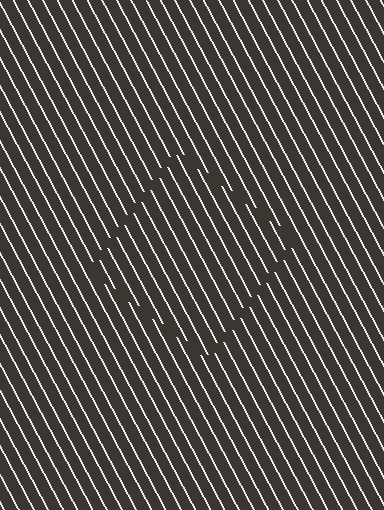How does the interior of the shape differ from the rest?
The interior of the shape contains the same grating, shifted by half a period — the contour is defined by the phase discontinuity where line-ends from the inner and outer gratings abut.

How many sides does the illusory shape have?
4 sides — the line-ends trace a square.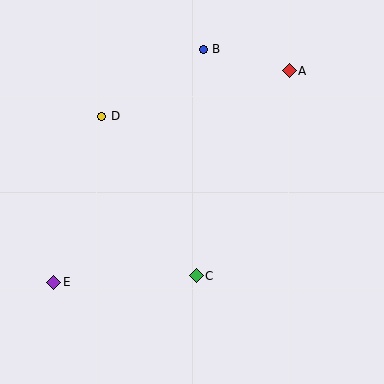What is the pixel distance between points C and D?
The distance between C and D is 185 pixels.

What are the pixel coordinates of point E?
Point E is at (54, 282).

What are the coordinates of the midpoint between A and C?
The midpoint between A and C is at (243, 173).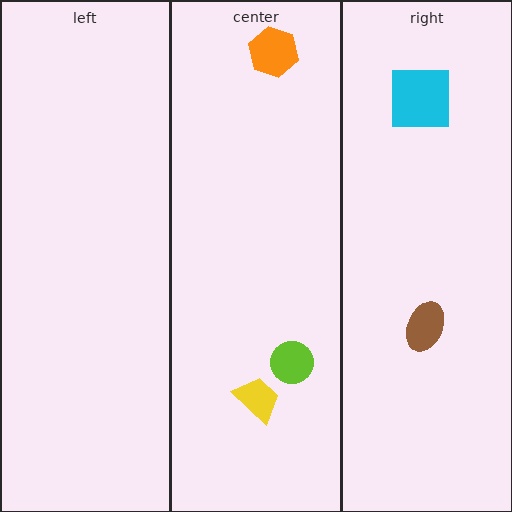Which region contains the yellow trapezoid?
The center region.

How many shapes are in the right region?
2.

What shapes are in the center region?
The lime circle, the orange hexagon, the yellow trapezoid.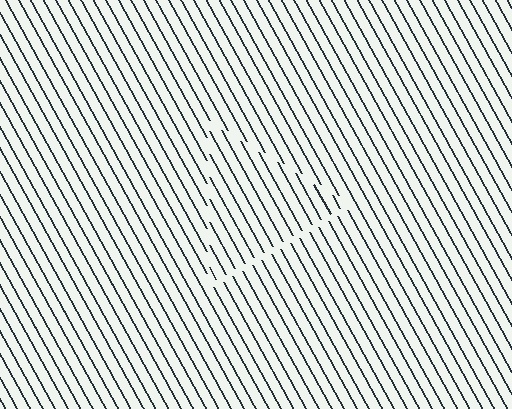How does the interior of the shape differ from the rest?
The interior of the shape contains the same grating, shifted by half a period — the contour is defined by the phase discontinuity where line-ends from the inner and outer gratings abut.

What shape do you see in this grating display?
An illusory triangle. The interior of the shape contains the same grating, shifted by half a period — the contour is defined by the phase discontinuity where line-ends from the inner and outer gratings abut.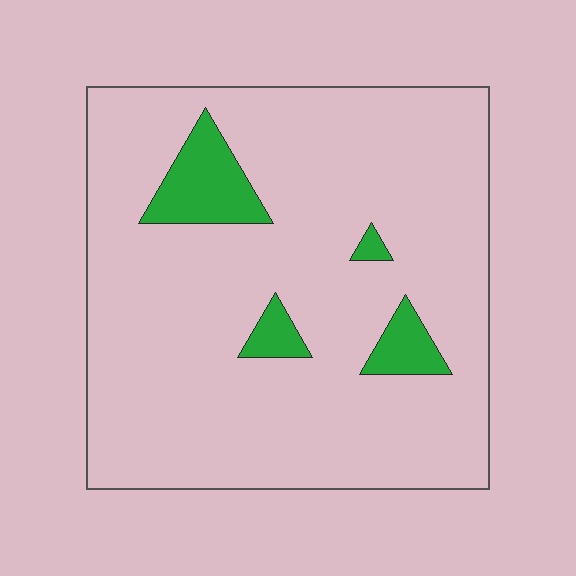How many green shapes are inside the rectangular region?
4.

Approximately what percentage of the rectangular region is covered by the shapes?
Approximately 10%.